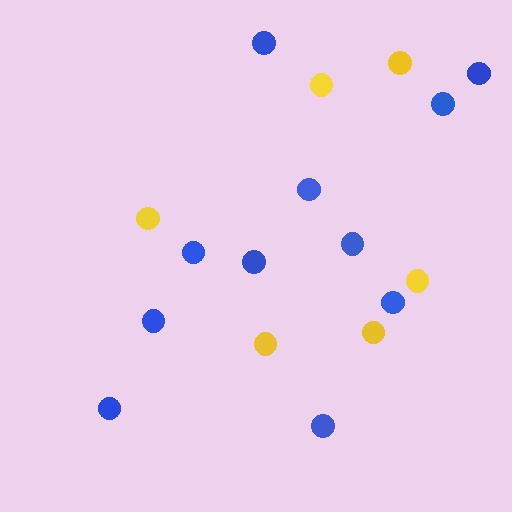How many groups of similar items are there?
There are 2 groups: one group of yellow circles (6) and one group of blue circles (11).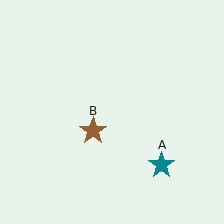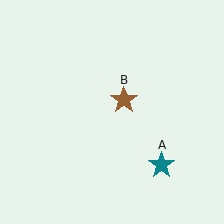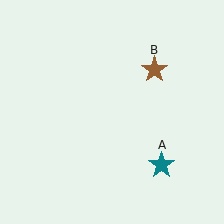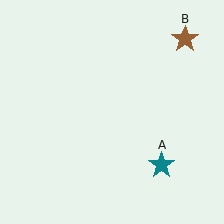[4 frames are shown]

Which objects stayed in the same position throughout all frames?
Teal star (object A) remained stationary.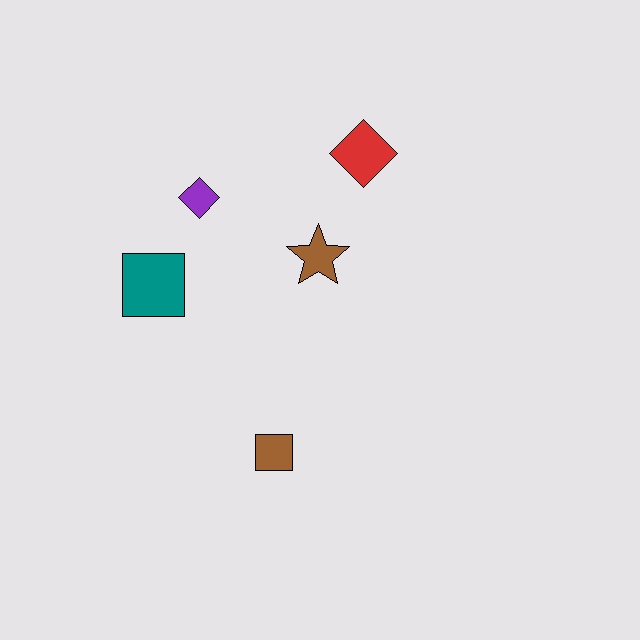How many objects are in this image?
There are 5 objects.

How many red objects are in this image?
There is 1 red object.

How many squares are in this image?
There are 2 squares.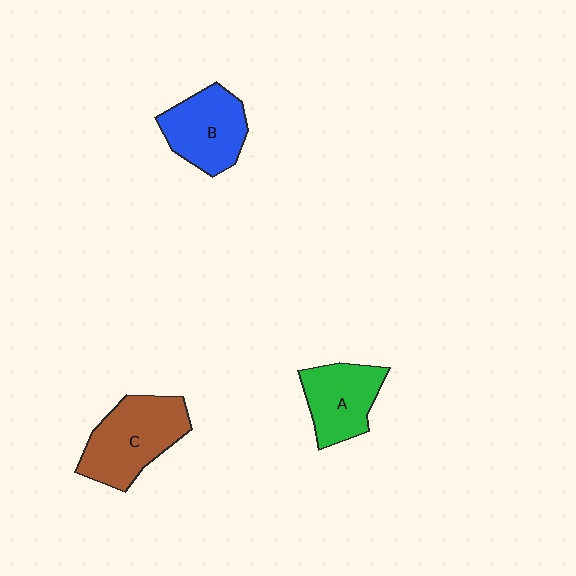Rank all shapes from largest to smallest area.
From largest to smallest: C (brown), B (blue), A (green).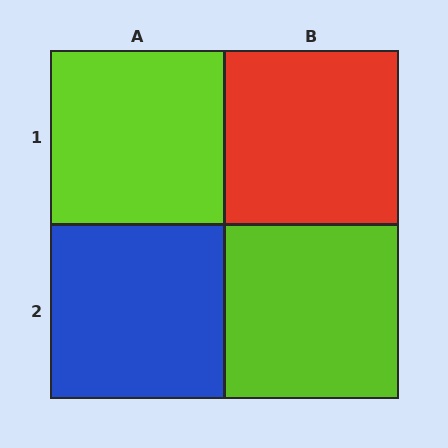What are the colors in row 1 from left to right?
Lime, red.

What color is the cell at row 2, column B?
Lime.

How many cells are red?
1 cell is red.